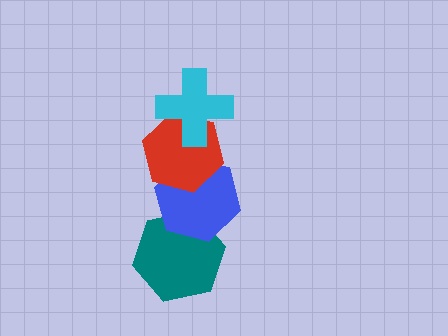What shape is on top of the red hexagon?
The cyan cross is on top of the red hexagon.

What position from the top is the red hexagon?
The red hexagon is 2nd from the top.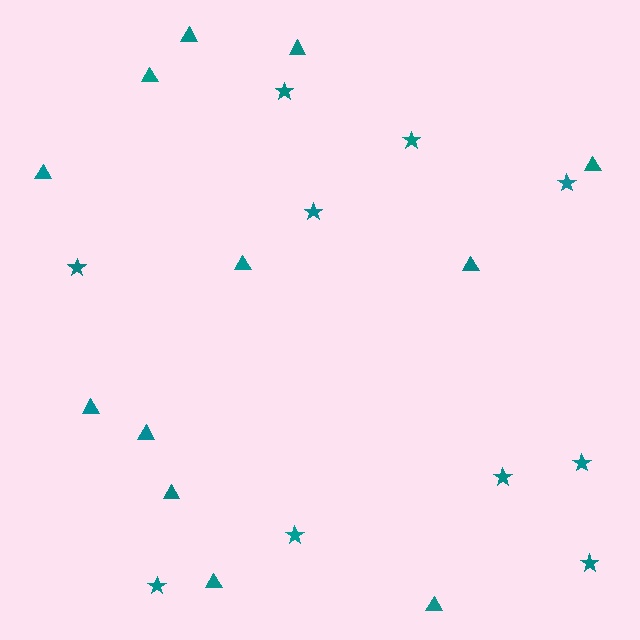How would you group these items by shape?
There are 2 groups: one group of stars (10) and one group of triangles (12).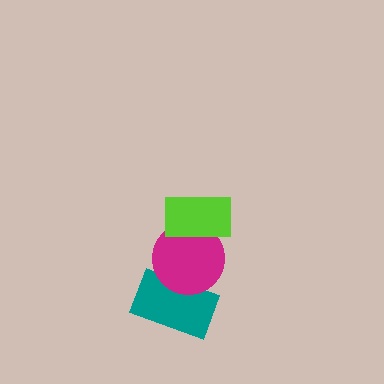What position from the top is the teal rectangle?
The teal rectangle is 3rd from the top.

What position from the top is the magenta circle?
The magenta circle is 2nd from the top.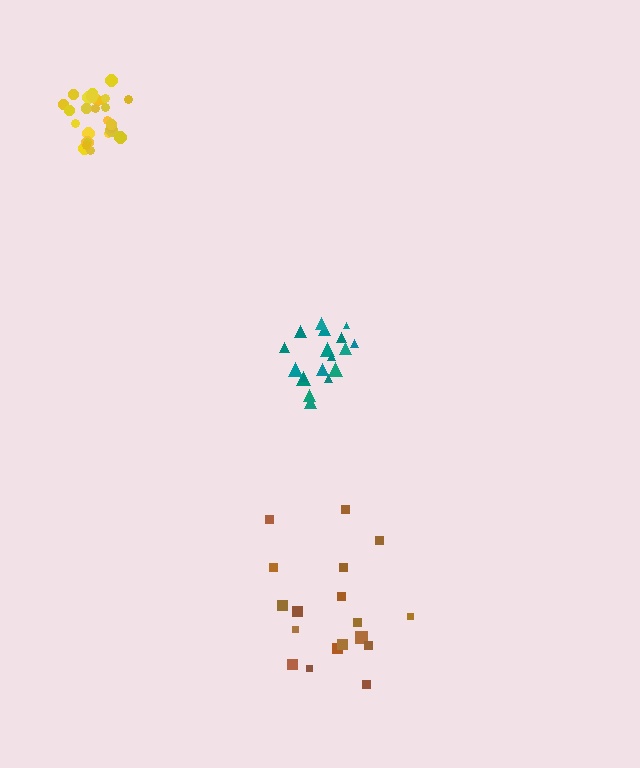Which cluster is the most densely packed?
Yellow.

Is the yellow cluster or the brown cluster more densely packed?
Yellow.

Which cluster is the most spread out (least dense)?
Brown.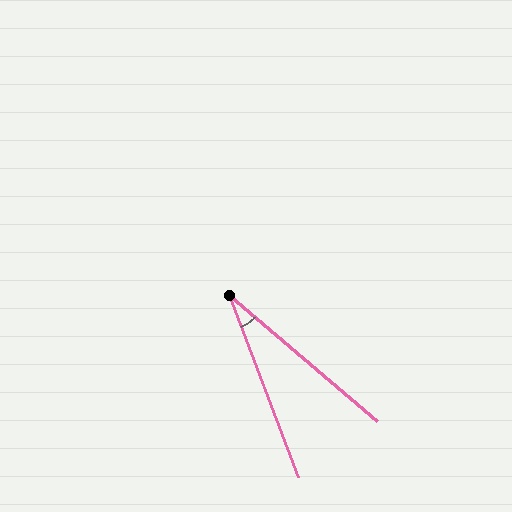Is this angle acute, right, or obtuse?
It is acute.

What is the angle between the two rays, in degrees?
Approximately 29 degrees.